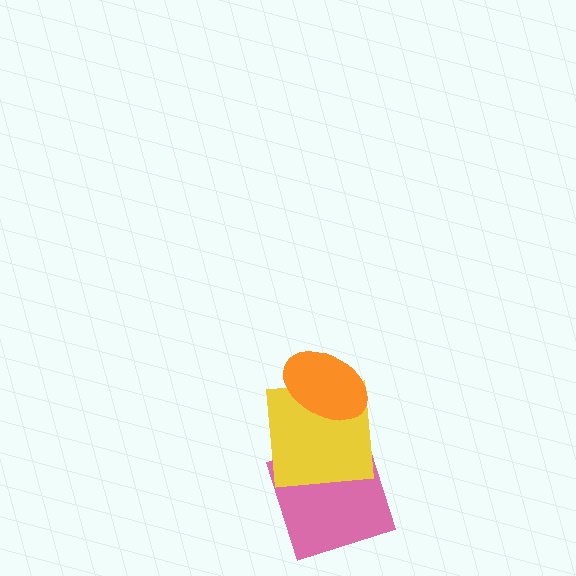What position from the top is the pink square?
The pink square is 3rd from the top.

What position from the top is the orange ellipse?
The orange ellipse is 1st from the top.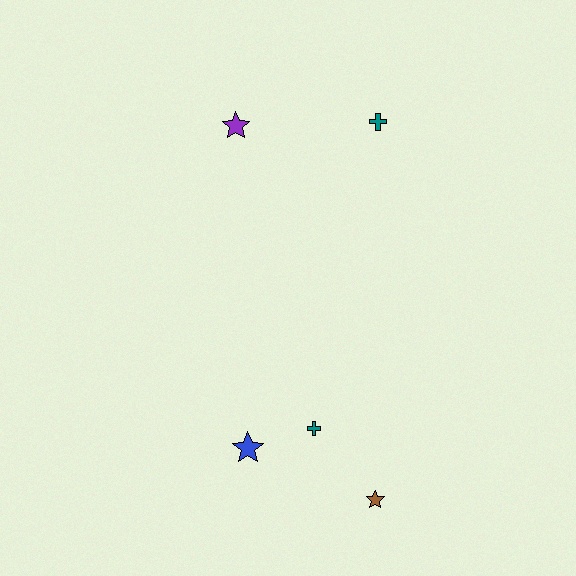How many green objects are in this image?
There are no green objects.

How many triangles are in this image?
There are no triangles.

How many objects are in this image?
There are 5 objects.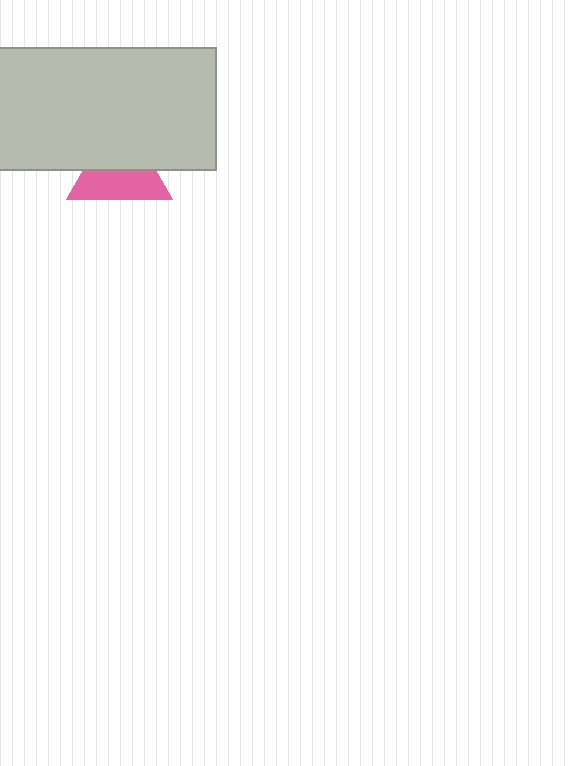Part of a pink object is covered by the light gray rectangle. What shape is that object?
It is a triangle.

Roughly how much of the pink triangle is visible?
About half of it is visible (roughly 51%).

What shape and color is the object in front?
The object in front is a light gray rectangle.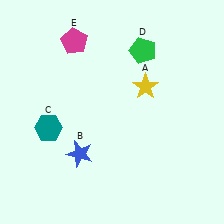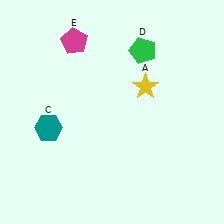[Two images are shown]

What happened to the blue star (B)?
The blue star (B) was removed in Image 2. It was in the bottom-left area of Image 1.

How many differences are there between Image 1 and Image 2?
There is 1 difference between the two images.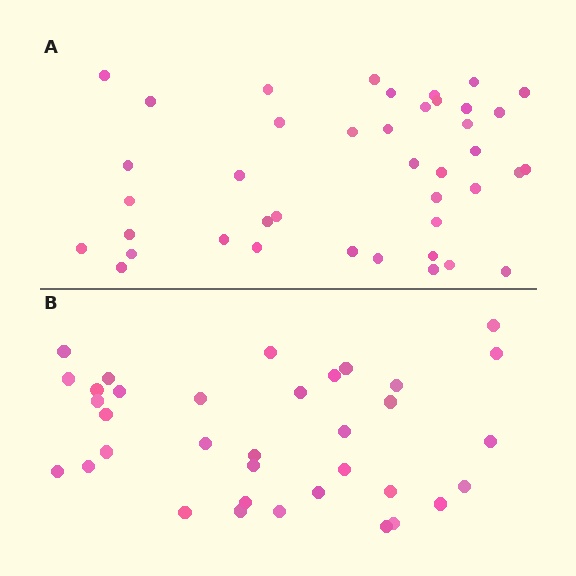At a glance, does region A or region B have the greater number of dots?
Region A (the top region) has more dots.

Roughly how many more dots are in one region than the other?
Region A has about 6 more dots than region B.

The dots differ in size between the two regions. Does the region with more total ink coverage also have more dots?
No. Region B has more total ink coverage because its dots are larger, but region A actually contains more individual dots. Total area can be misleading — the number of items is what matters here.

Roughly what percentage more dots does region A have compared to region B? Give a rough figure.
About 15% more.